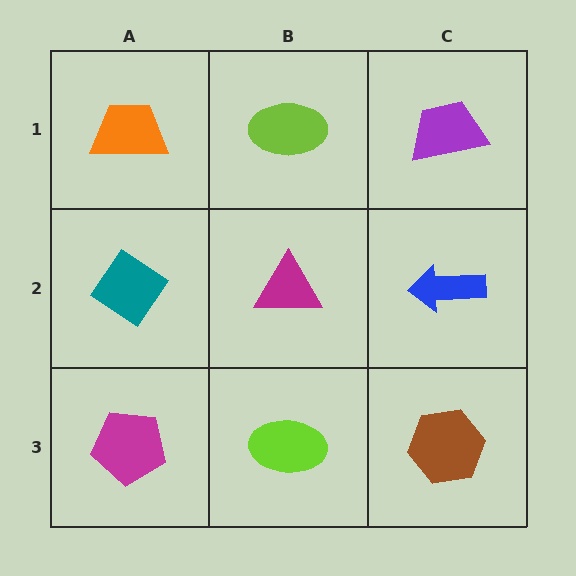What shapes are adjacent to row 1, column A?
A teal diamond (row 2, column A), a lime ellipse (row 1, column B).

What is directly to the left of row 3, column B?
A magenta pentagon.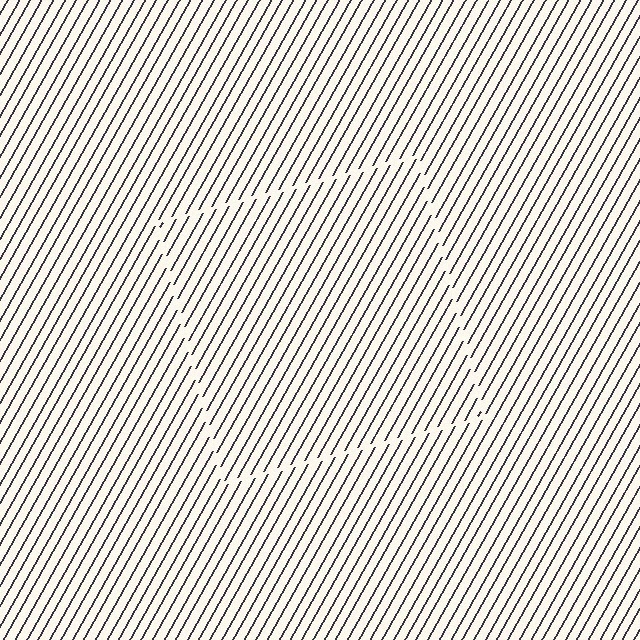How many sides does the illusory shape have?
4 sides — the line-ends trace a square.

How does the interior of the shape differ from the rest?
The interior of the shape contains the same grating, shifted by half a period — the contour is defined by the phase discontinuity where line-ends from the inner and outer gratings abut.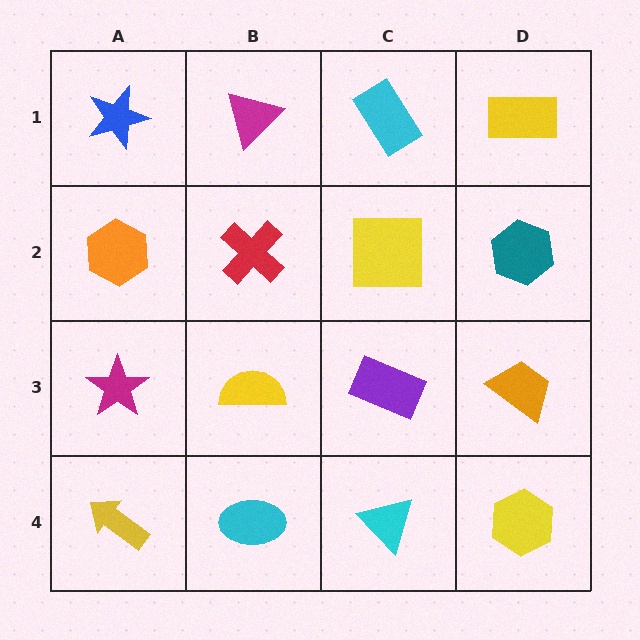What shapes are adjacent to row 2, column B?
A magenta triangle (row 1, column B), a yellow semicircle (row 3, column B), an orange hexagon (row 2, column A), a yellow square (row 2, column C).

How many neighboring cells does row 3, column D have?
3.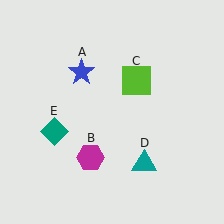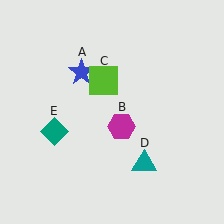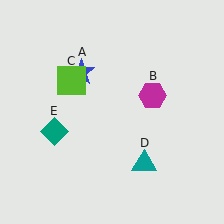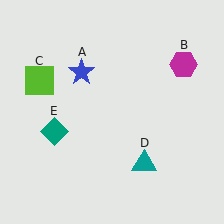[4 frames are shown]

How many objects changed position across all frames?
2 objects changed position: magenta hexagon (object B), lime square (object C).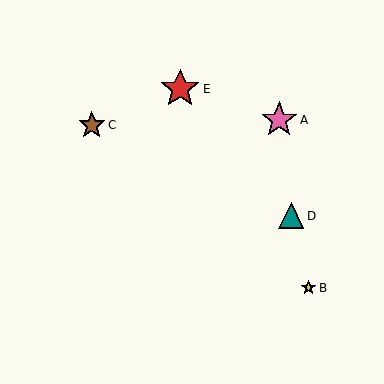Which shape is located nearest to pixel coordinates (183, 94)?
The red star (labeled E) at (180, 89) is nearest to that location.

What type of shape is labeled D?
Shape D is a teal triangle.